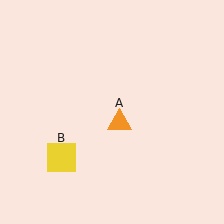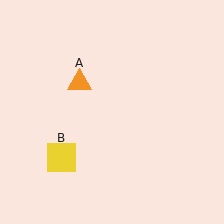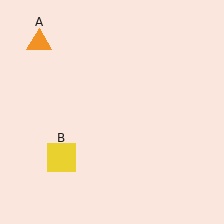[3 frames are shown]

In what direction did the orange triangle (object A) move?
The orange triangle (object A) moved up and to the left.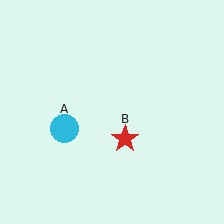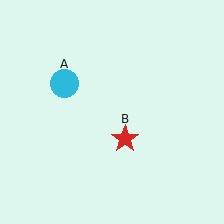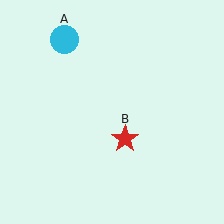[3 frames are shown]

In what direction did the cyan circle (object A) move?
The cyan circle (object A) moved up.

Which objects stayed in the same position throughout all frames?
Red star (object B) remained stationary.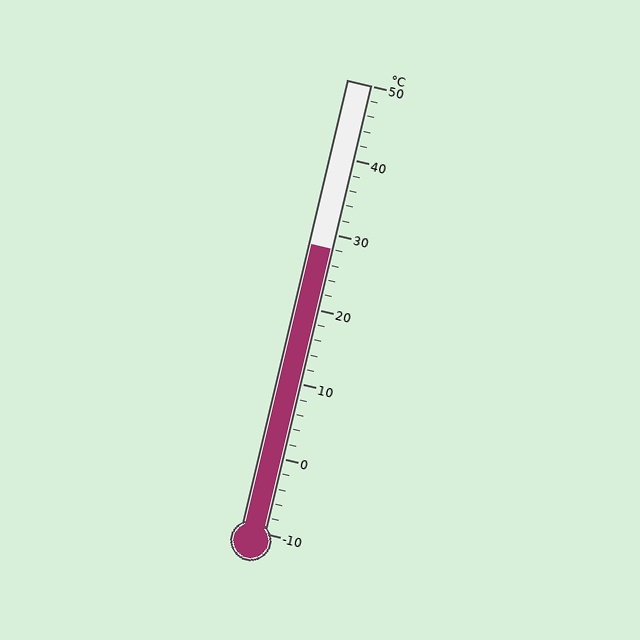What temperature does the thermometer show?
The thermometer shows approximately 28°C.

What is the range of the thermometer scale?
The thermometer scale ranges from -10°C to 50°C.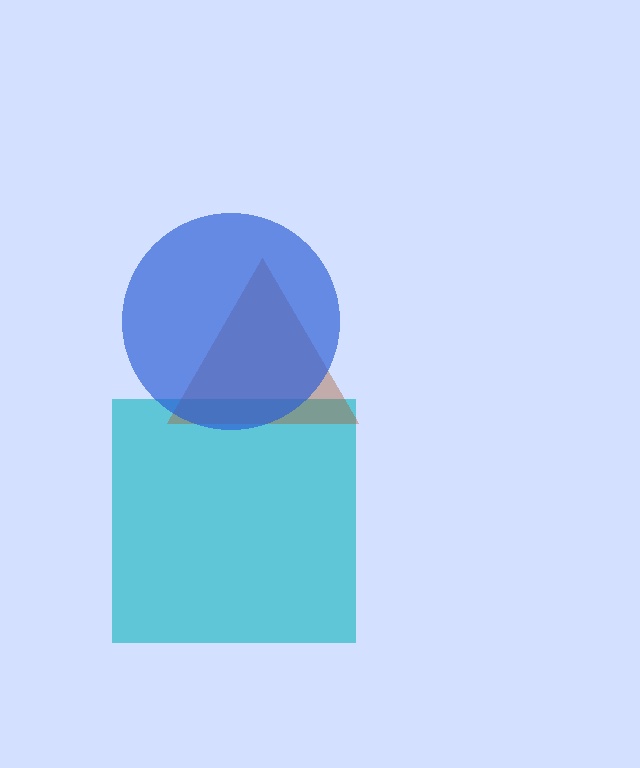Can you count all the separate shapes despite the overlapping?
Yes, there are 3 separate shapes.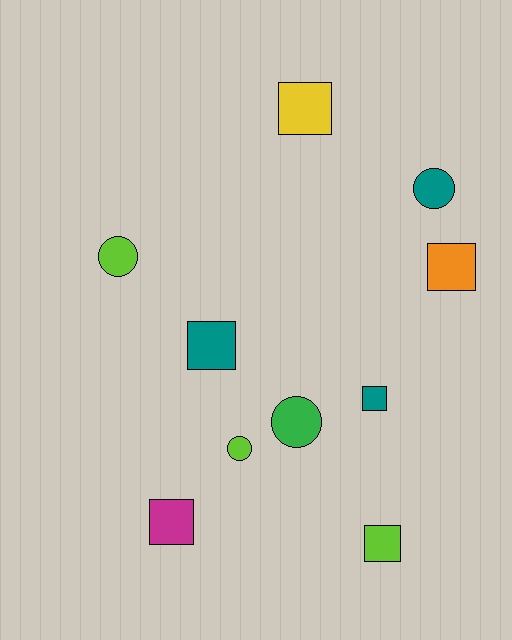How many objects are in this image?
There are 10 objects.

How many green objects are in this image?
There is 1 green object.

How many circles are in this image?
There are 4 circles.